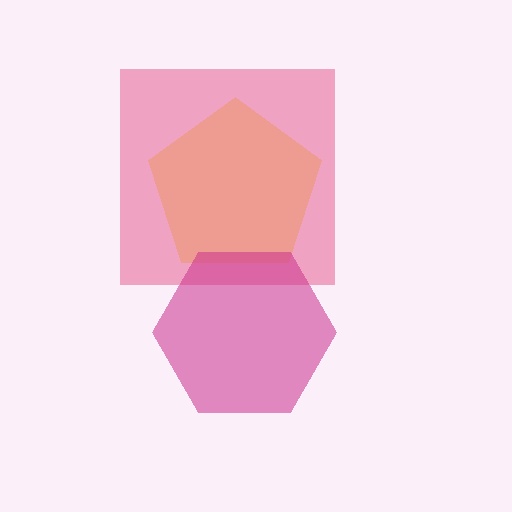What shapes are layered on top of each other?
The layered shapes are: a yellow pentagon, a pink square, a magenta hexagon.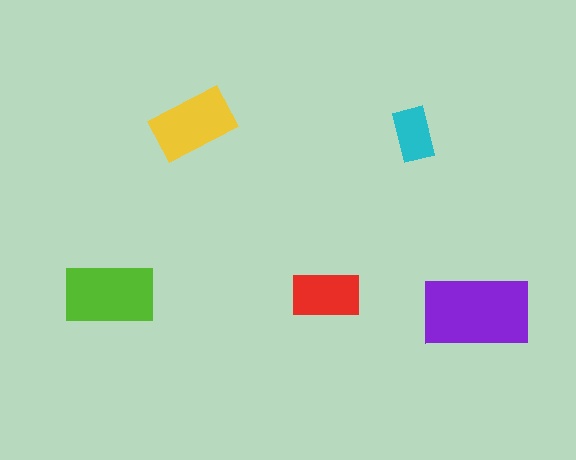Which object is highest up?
The yellow rectangle is topmost.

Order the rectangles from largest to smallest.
the purple one, the lime one, the yellow one, the red one, the cyan one.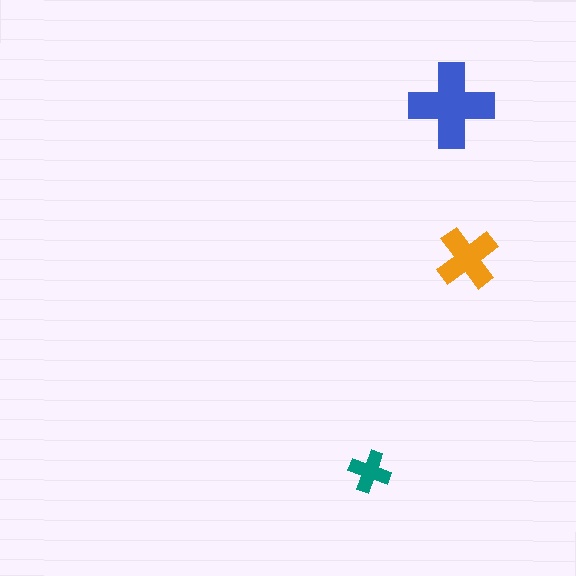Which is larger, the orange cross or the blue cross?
The blue one.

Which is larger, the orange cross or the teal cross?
The orange one.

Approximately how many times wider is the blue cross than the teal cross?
About 2 times wider.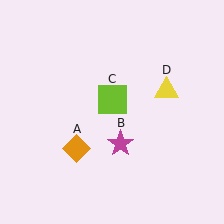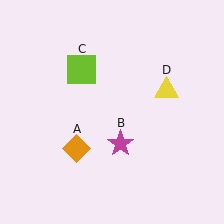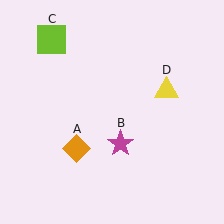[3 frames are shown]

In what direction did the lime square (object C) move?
The lime square (object C) moved up and to the left.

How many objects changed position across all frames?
1 object changed position: lime square (object C).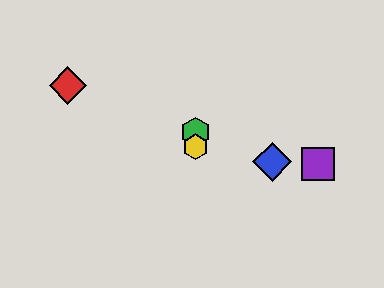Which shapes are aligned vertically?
The green hexagon, the yellow hexagon are aligned vertically.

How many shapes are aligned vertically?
2 shapes (the green hexagon, the yellow hexagon) are aligned vertically.